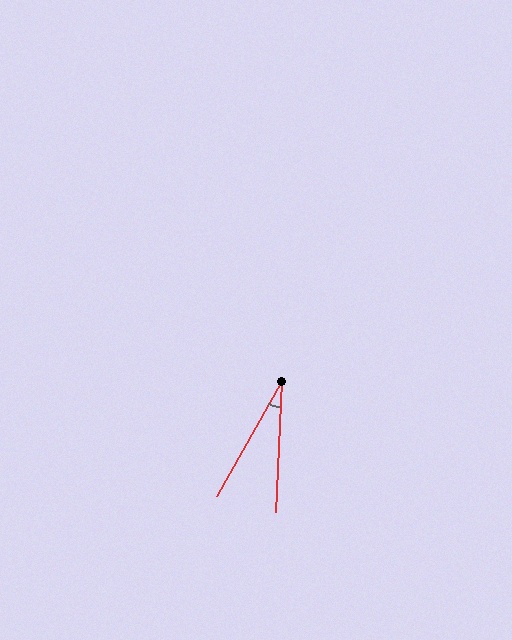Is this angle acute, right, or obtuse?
It is acute.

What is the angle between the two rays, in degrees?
Approximately 27 degrees.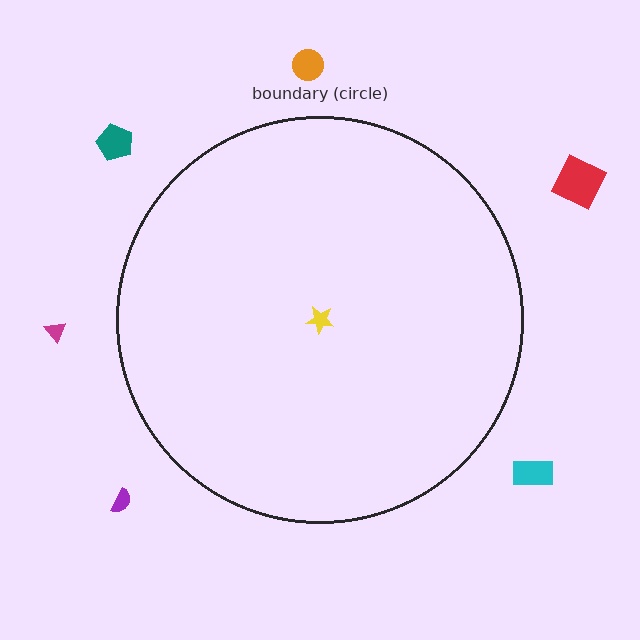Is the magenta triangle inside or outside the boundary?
Outside.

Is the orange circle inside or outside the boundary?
Outside.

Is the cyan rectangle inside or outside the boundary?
Outside.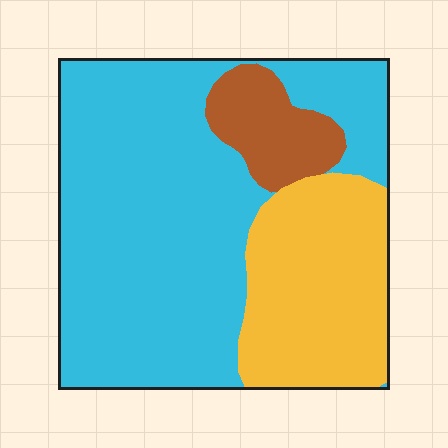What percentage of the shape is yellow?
Yellow takes up between a quarter and a half of the shape.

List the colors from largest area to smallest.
From largest to smallest: cyan, yellow, brown.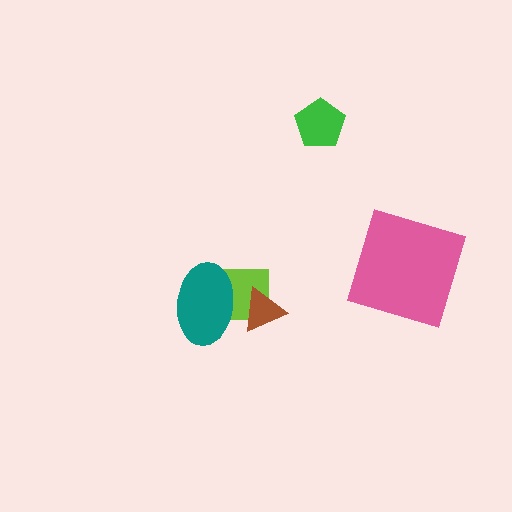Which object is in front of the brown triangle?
The teal ellipse is in front of the brown triangle.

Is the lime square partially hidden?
Yes, it is partially covered by another shape.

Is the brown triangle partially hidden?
Yes, it is partially covered by another shape.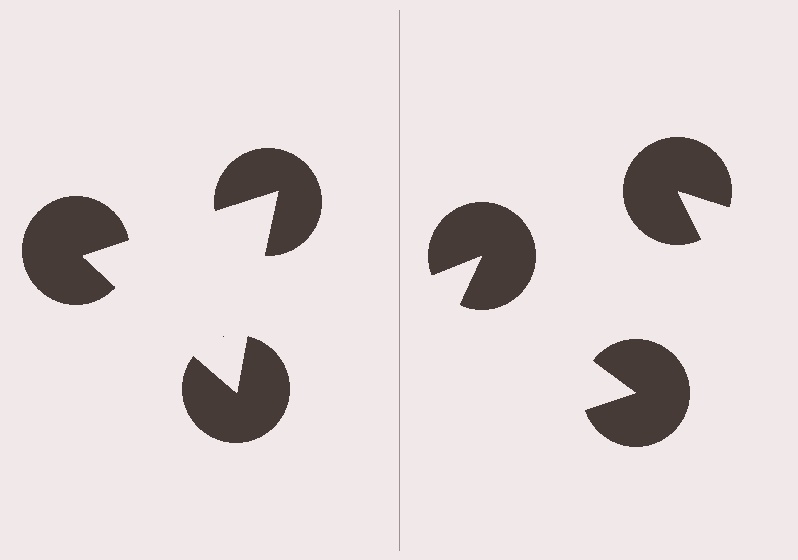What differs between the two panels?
The pac-man discs are positioned identically on both sides; only the wedge orientations differ. On the left they align to a triangle; on the right they are misaligned.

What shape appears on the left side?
An illusory triangle.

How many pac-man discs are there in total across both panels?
6 — 3 on each side.